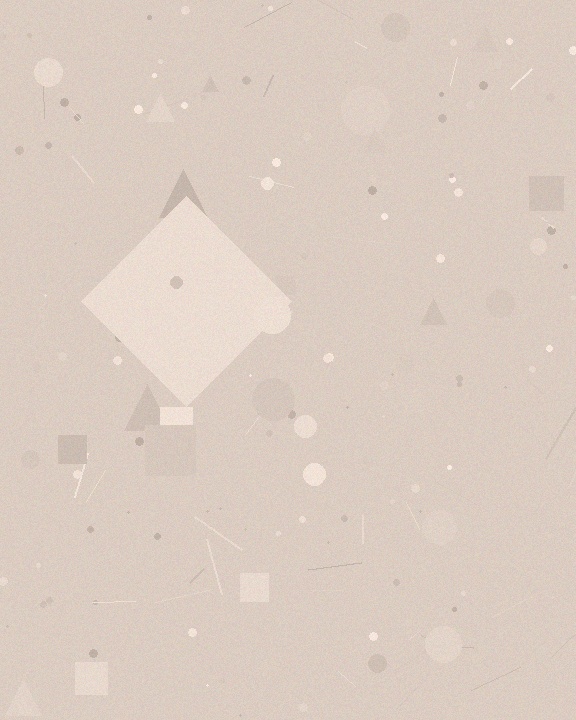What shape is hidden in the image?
A diamond is hidden in the image.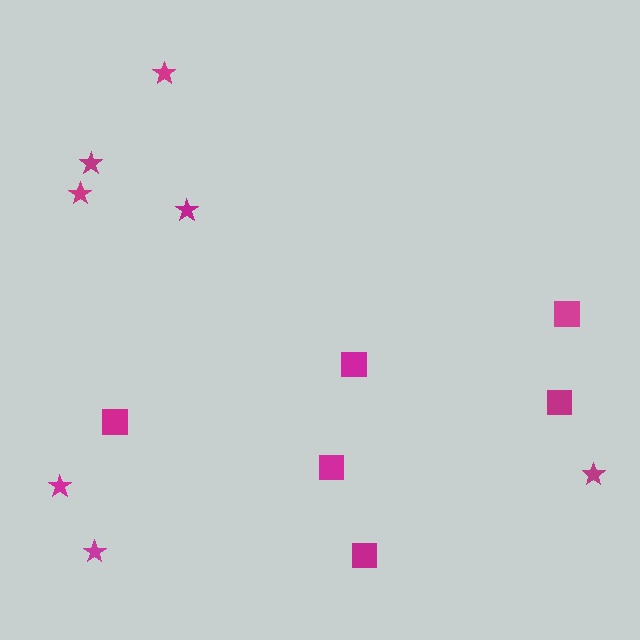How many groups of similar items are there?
There are 2 groups: one group of squares (6) and one group of stars (7).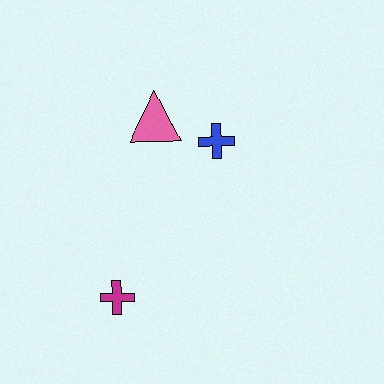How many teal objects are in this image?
There are no teal objects.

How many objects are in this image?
There are 3 objects.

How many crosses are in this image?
There are 2 crosses.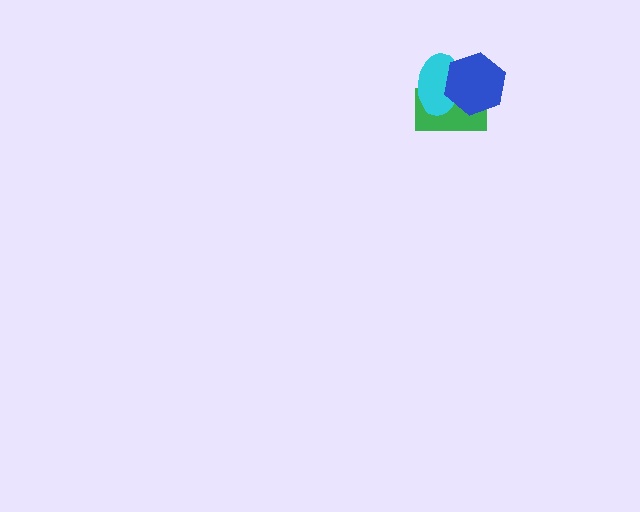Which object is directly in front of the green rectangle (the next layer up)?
The cyan ellipse is directly in front of the green rectangle.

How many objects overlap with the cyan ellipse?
2 objects overlap with the cyan ellipse.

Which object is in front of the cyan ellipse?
The blue hexagon is in front of the cyan ellipse.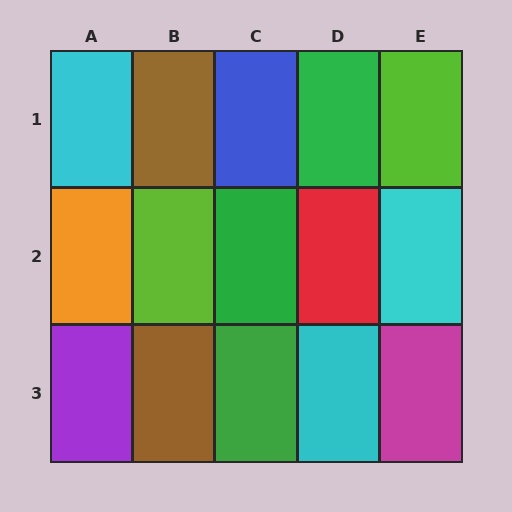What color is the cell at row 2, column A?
Orange.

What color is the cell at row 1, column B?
Brown.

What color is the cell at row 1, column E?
Lime.